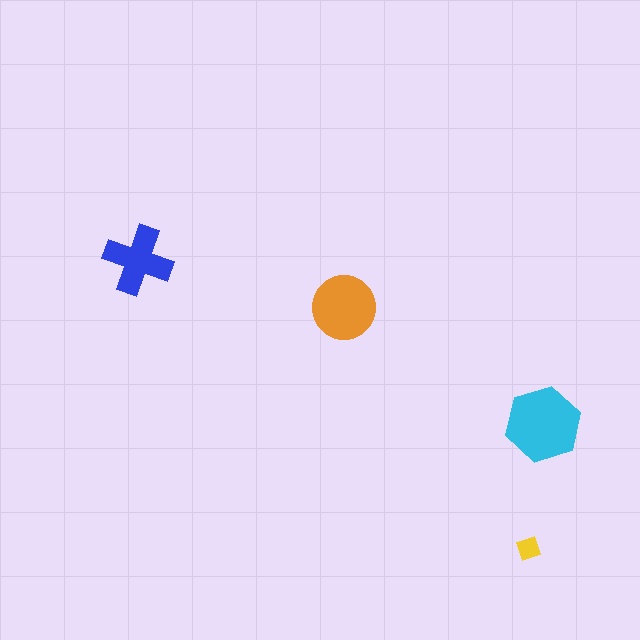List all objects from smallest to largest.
The yellow diamond, the blue cross, the orange circle, the cyan hexagon.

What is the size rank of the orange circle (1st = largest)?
2nd.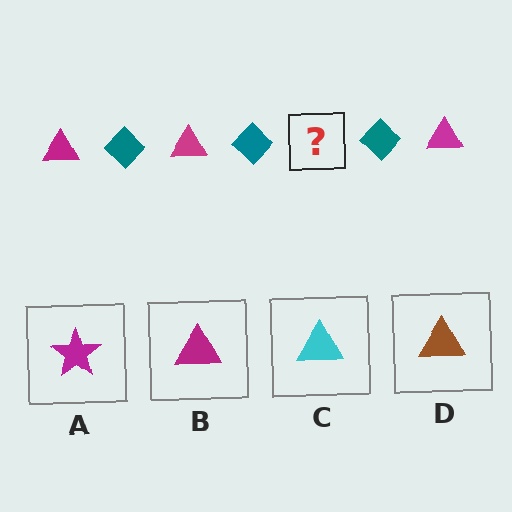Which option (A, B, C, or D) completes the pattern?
B.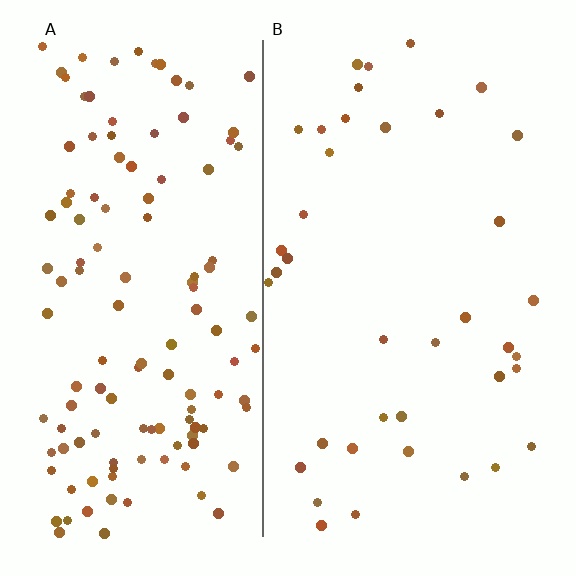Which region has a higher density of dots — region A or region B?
A (the left).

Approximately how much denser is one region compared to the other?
Approximately 3.3× — region A over region B.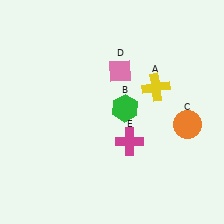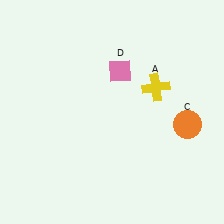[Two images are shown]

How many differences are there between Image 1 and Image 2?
There are 2 differences between the two images.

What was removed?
The green hexagon (B), the magenta cross (E) were removed in Image 2.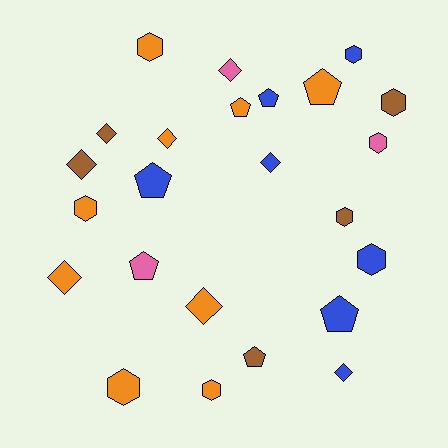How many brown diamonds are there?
There are 2 brown diamonds.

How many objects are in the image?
There are 24 objects.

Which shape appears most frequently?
Hexagon, with 9 objects.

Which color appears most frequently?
Orange, with 9 objects.